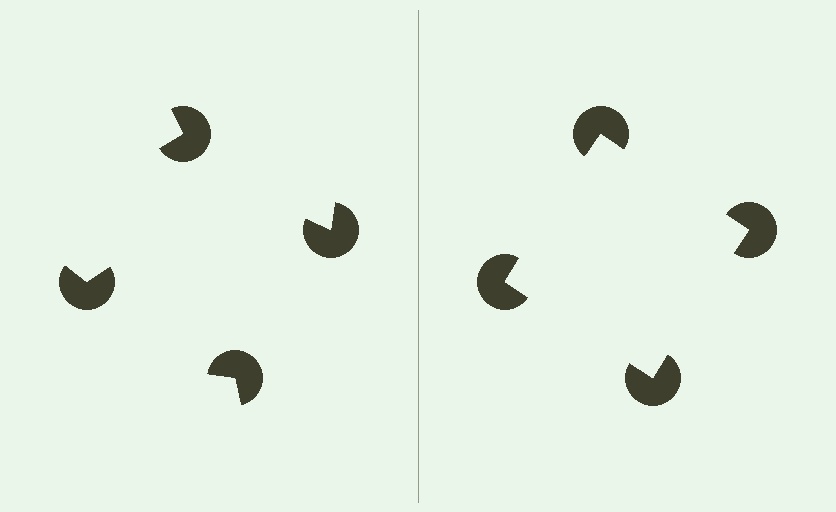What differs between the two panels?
The pac-man discs are positioned identically on both sides; only the wedge orientations differ. On the right they align to a square; on the left they are misaligned.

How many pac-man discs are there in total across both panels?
8 — 4 on each side.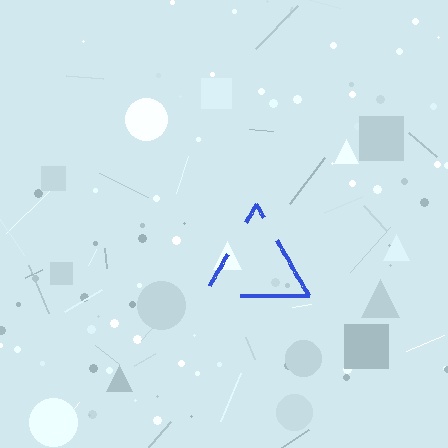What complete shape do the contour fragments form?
The contour fragments form a triangle.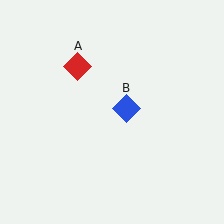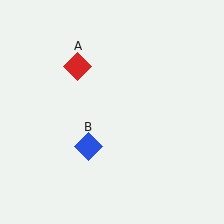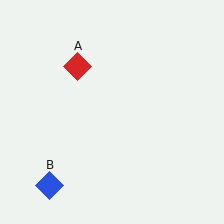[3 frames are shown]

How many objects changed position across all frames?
1 object changed position: blue diamond (object B).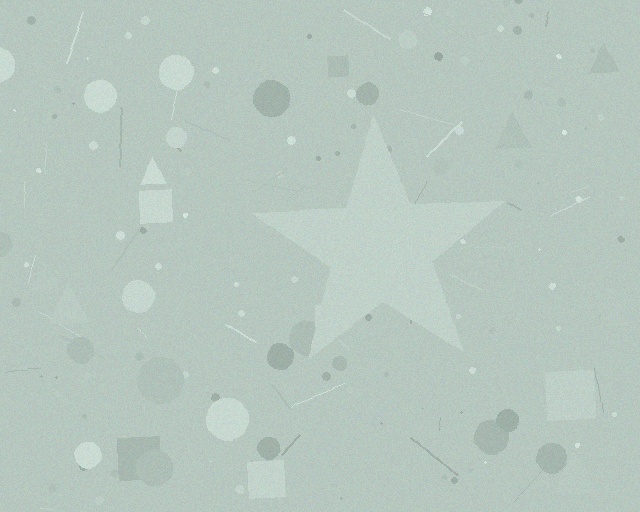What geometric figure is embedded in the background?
A star is embedded in the background.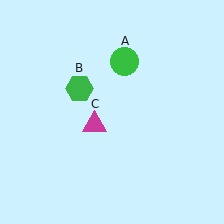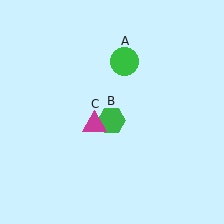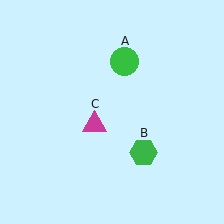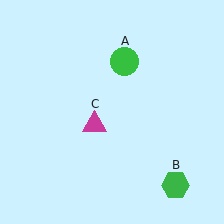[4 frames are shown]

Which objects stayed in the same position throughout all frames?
Green circle (object A) and magenta triangle (object C) remained stationary.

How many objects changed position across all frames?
1 object changed position: green hexagon (object B).